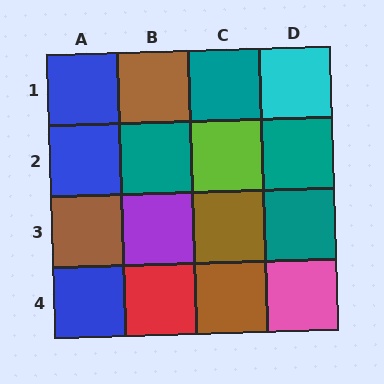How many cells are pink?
1 cell is pink.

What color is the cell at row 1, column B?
Brown.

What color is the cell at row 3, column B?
Purple.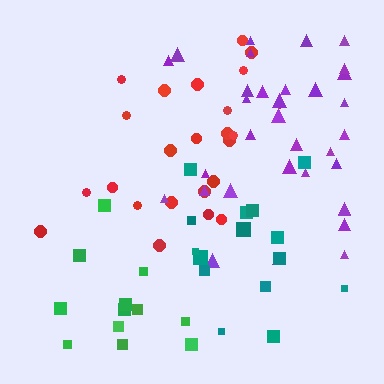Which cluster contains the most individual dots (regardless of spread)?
Purple (33).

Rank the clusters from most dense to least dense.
purple, red, green, teal.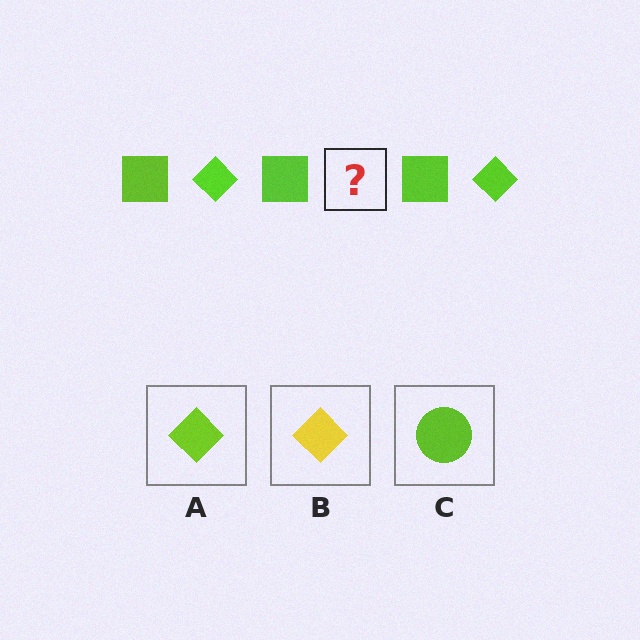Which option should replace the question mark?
Option A.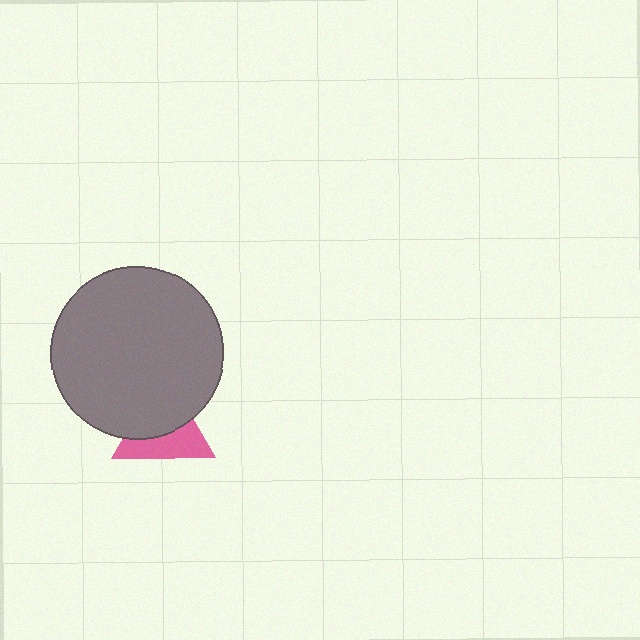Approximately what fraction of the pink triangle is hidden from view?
Roughly 52% of the pink triangle is hidden behind the gray circle.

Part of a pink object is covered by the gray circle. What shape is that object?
It is a triangle.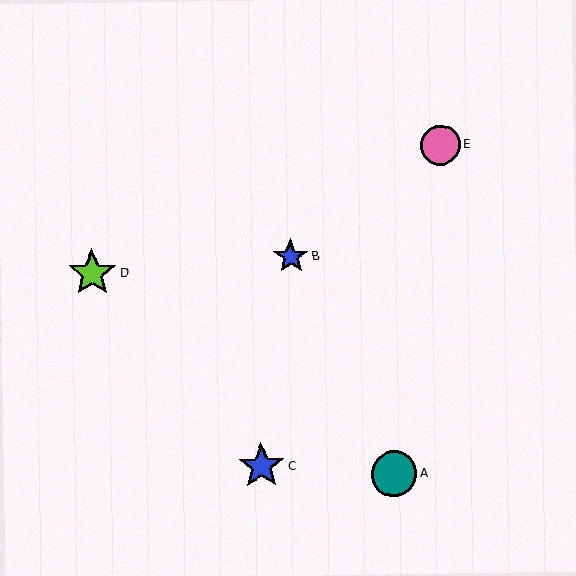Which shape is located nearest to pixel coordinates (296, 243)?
The blue star (labeled B) at (291, 256) is nearest to that location.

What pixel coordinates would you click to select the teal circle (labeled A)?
Click at (394, 474) to select the teal circle A.